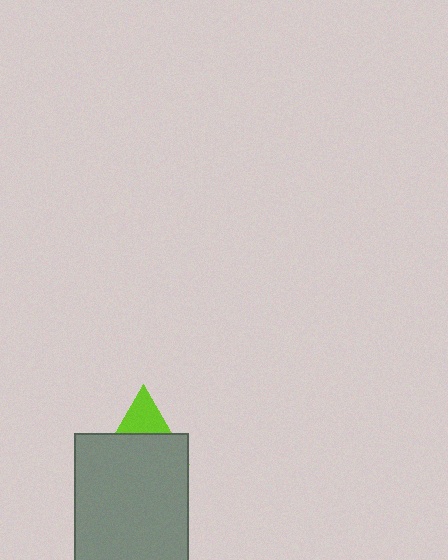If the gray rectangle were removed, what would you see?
You would see the complete lime triangle.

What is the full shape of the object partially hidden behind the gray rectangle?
The partially hidden object is a lime triangle.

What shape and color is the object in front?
The object in front is a gray rectangle.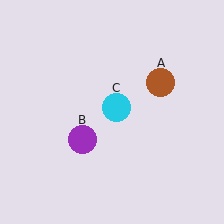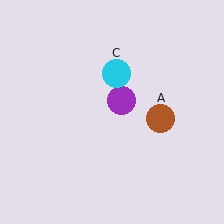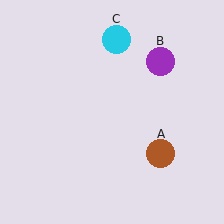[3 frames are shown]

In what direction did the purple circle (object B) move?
The purple circle (object B) moved up and to the right.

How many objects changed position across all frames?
3 objects changed position: brown circle (object A), purple circle (object B), cyan circle (object C).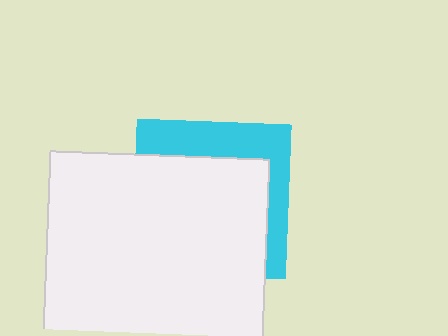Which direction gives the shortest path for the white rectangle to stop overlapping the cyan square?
Moving toward the lower-left gives the shortest separation.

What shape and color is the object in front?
The object in front is a white rectangle.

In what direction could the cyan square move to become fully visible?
The cyan square could move toward the upper-right. That would shift it out from behind the white rectangle entirely.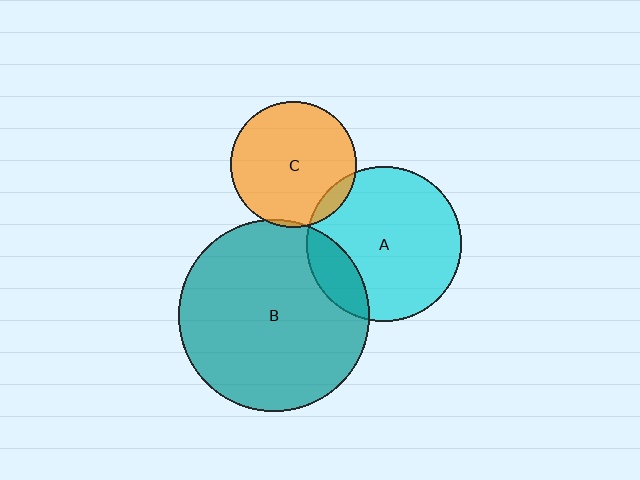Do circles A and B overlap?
Yes.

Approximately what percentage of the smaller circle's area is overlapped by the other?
Approximately 15%.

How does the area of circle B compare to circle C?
Approximately 2.3 times.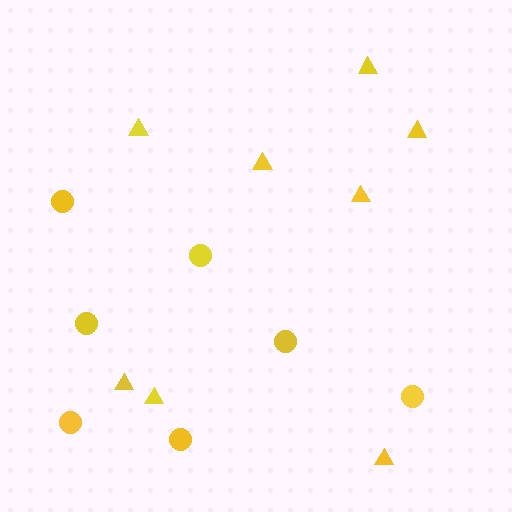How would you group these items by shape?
There are 2 groups: one group of circles (7) and one group of triangles (8).